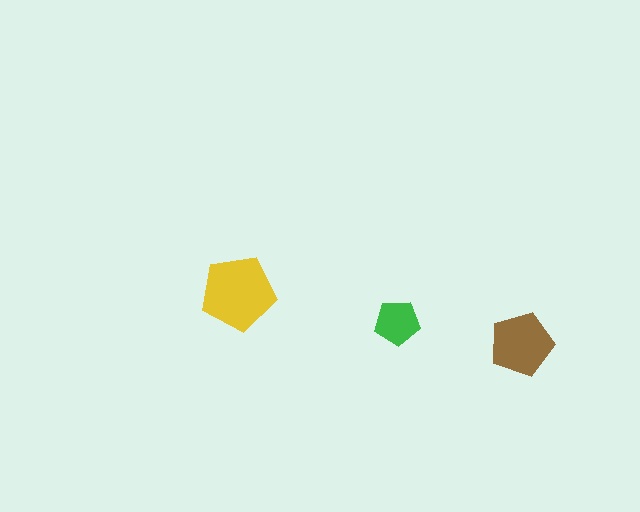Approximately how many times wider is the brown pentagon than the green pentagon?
About 1.5 times wider.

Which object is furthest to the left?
The yellow pentagon is leftmost.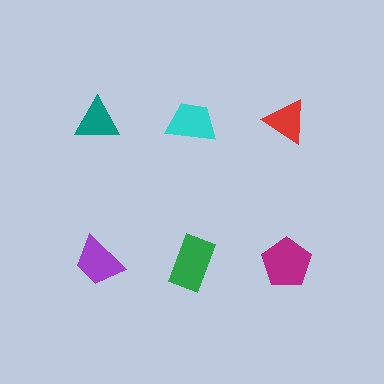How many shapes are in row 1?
3 shapes.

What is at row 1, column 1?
A teal triangle.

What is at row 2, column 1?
A purple trapezoid.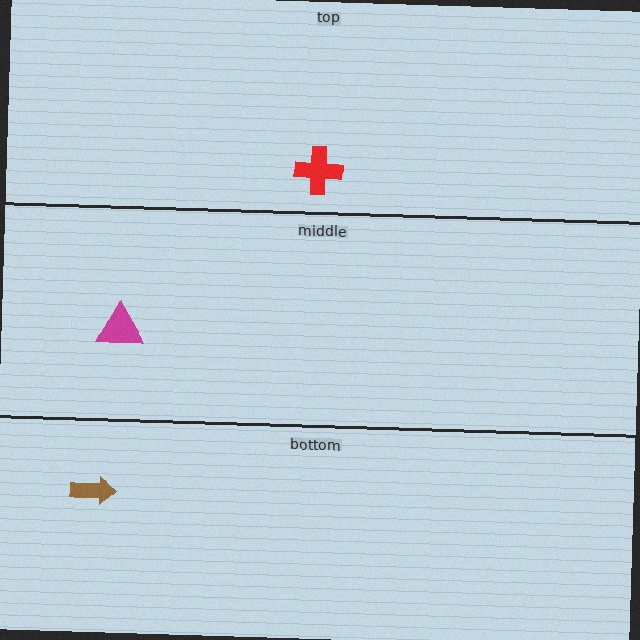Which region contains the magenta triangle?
The middle region.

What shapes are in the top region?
The red cross.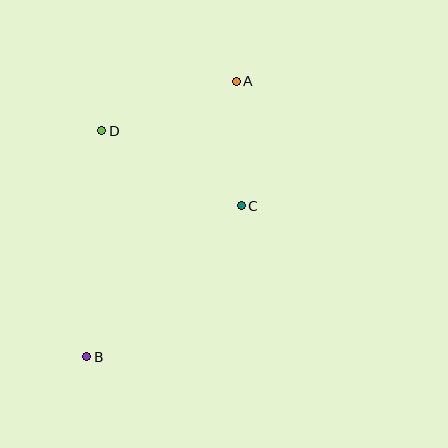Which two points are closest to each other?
Points A and C are closest to each other.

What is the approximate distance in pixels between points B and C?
The distance between B and C is approximately 216 pixels.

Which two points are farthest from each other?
Points A and B are farthest from each other.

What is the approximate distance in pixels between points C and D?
The distance between C and D is approximately 159 pixels.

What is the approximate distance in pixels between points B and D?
The distance between B and D is approximately 226 pixels.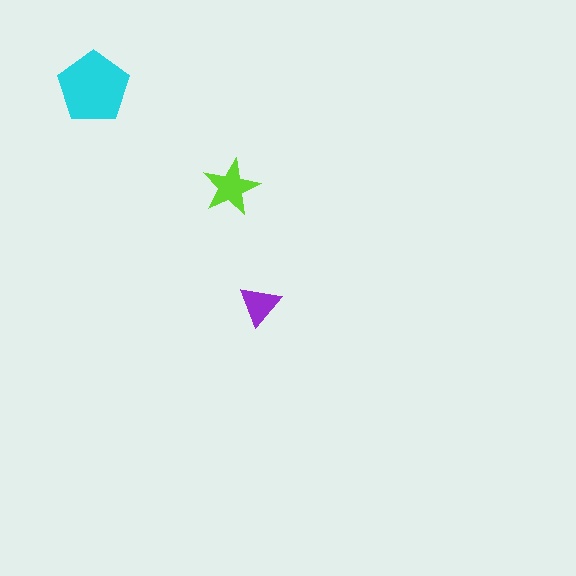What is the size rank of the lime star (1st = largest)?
2nd.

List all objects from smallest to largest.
The purple triangle, the lime star, the cyan pentagon.